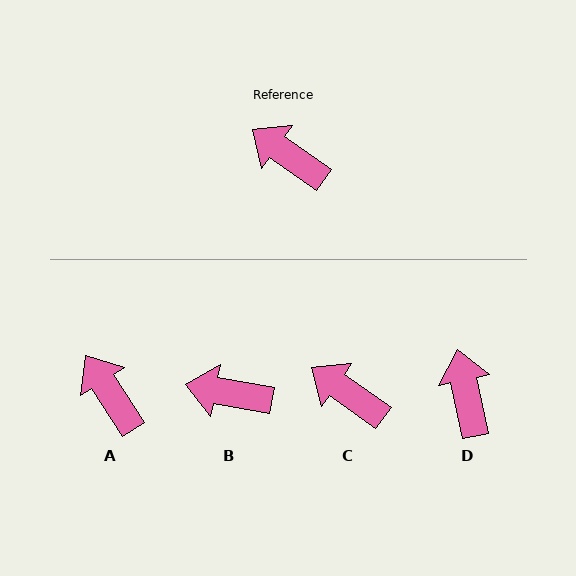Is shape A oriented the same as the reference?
No, it is off by about 22 degrees.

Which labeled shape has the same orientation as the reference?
C.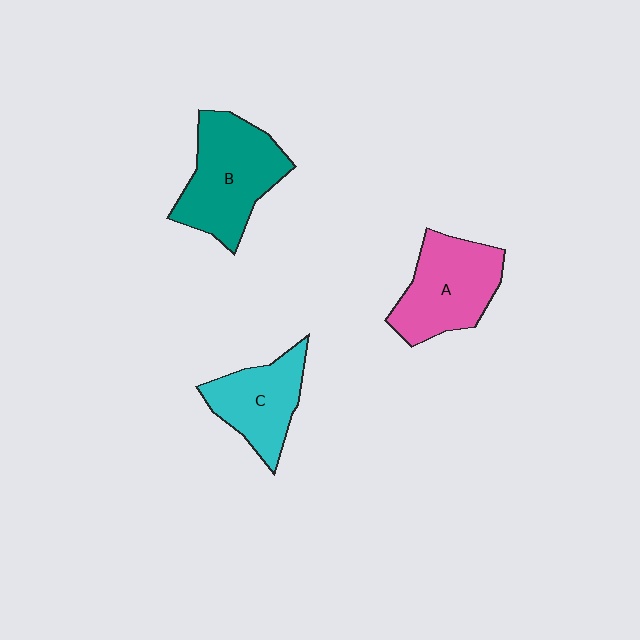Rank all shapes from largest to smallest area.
From largest to smallest: B (teal), A (pink), C (cyan).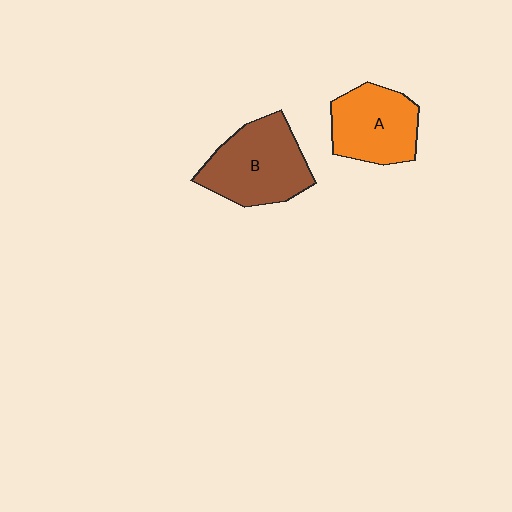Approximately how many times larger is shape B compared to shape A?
Approximately 1.2 times.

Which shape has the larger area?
Shape B (brown).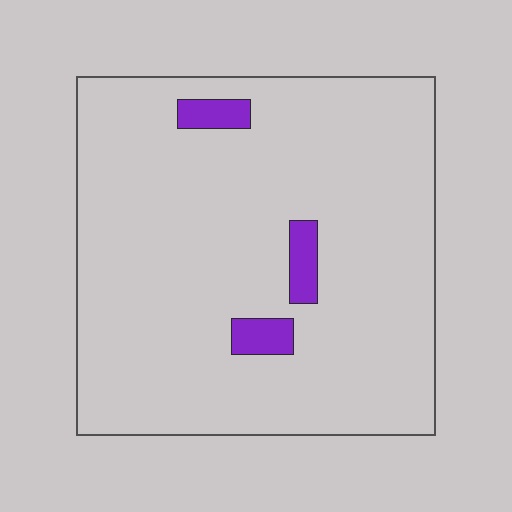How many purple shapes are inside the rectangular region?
3.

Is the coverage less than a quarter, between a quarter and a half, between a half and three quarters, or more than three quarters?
Less than a quarter.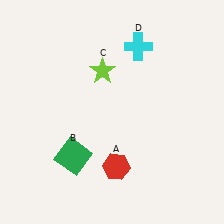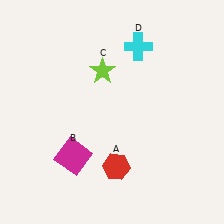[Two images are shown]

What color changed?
The square (B) changed from green in Image 1 to magenta in Image 2.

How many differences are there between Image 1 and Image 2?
There is 1 difference between the two images.